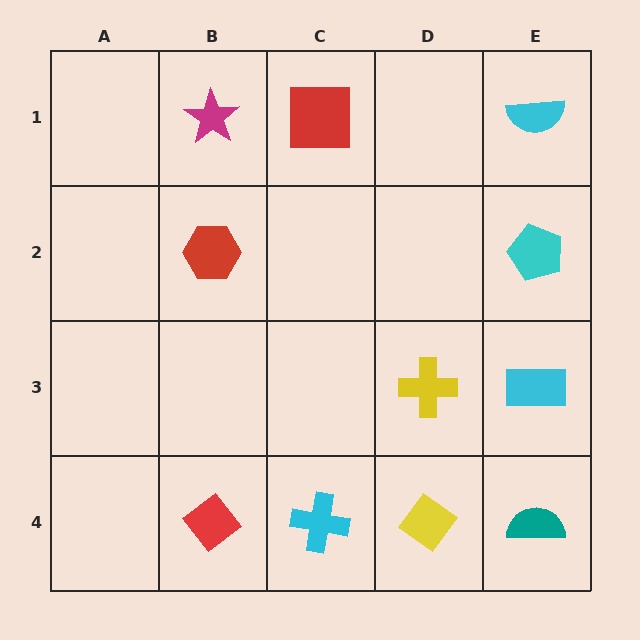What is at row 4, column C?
A cyan cross.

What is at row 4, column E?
A teal semicircle.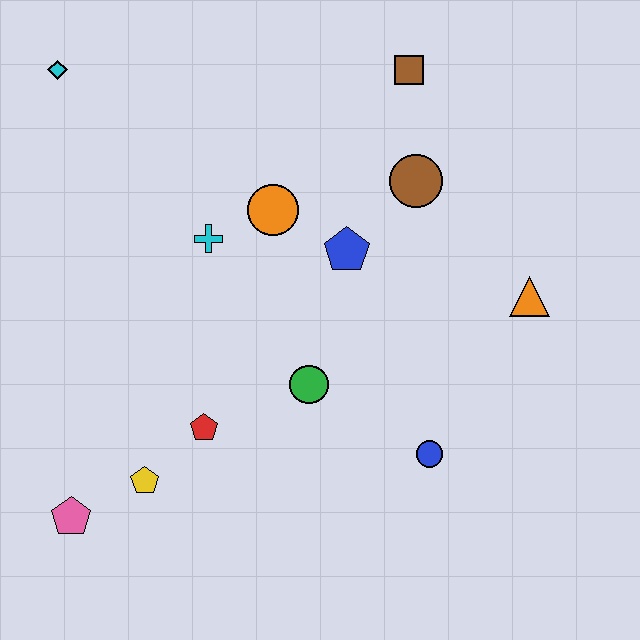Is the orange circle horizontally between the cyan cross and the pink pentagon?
No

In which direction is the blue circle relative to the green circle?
The blue circle is to the right of the green circle.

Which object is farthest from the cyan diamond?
The blue circle is farthest from the cyan diamond.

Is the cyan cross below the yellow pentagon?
No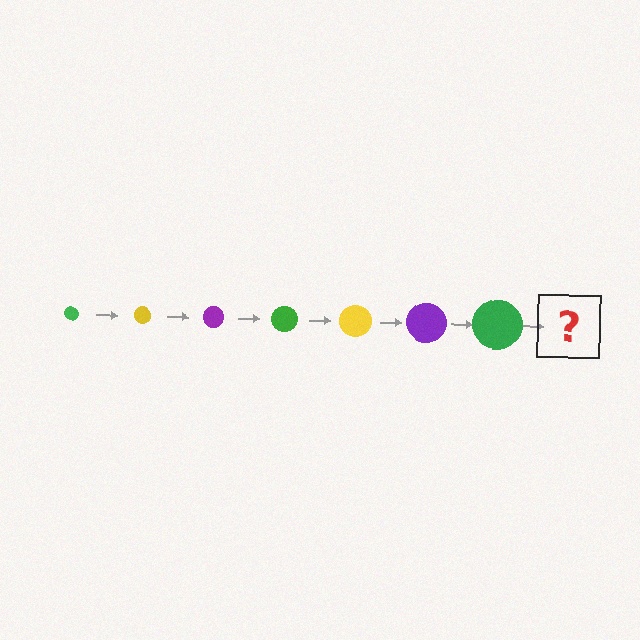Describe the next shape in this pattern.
It should be a yellow circle, larger than the previous one.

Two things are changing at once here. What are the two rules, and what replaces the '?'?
The two rules are that the circle grows larger each step and the color cycles through green, yellow, and purple. The '?' should be a yellow circle, larger than the previous one.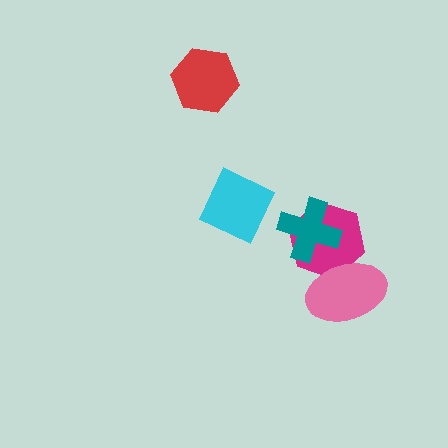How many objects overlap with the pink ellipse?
1 object overlaps with the pink ellipse.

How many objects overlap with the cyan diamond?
0 objects overlap with the cyan diamond.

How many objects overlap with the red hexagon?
0 objects overlap with the red hexagon.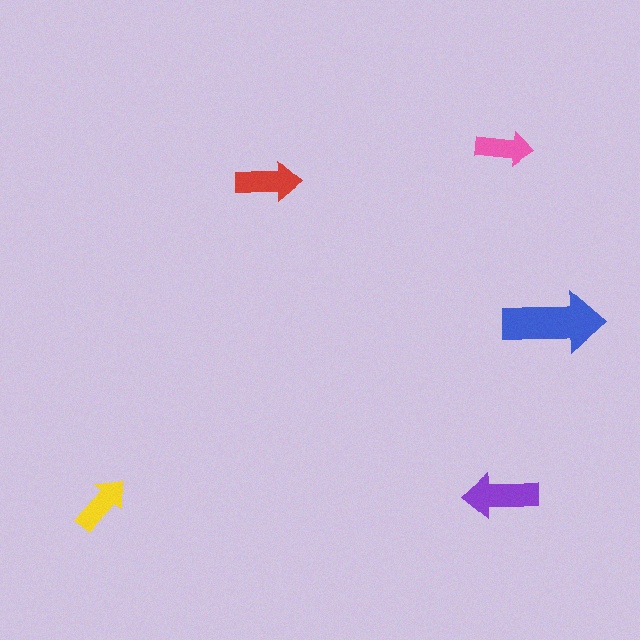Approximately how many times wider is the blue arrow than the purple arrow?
About 1.5 times wider.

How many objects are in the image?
There are 5 objects in the image.